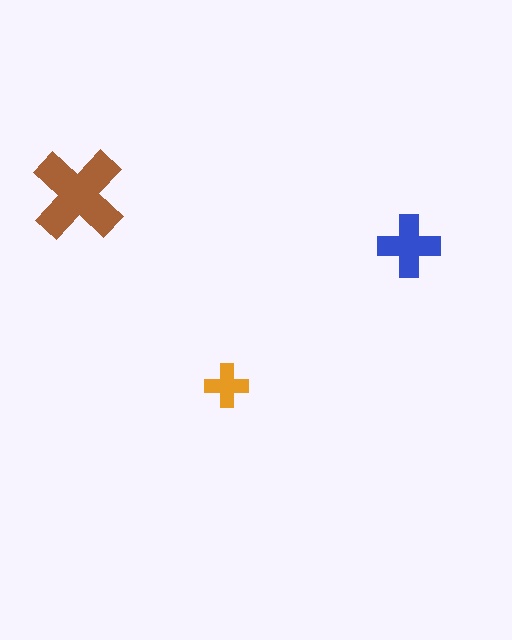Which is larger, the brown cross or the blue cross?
The brown one.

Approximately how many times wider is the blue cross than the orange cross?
About 1.5 times wider.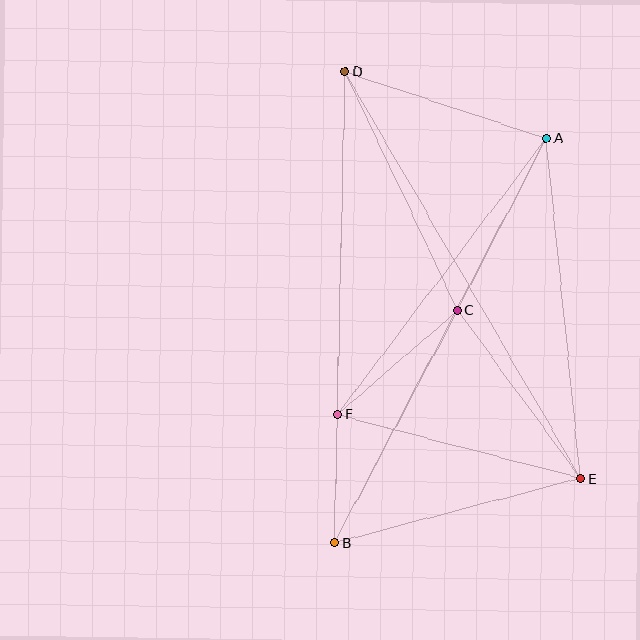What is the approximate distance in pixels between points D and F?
The distance between D and F is approximately 343 pixels.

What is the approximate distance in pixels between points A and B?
The distance between A and B is approximately 457 pixels.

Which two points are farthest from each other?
Points B and D are farthest from each other.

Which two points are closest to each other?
Points B and F are closest to each other.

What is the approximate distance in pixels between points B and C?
The distance between B and C is approximately 263 pixels.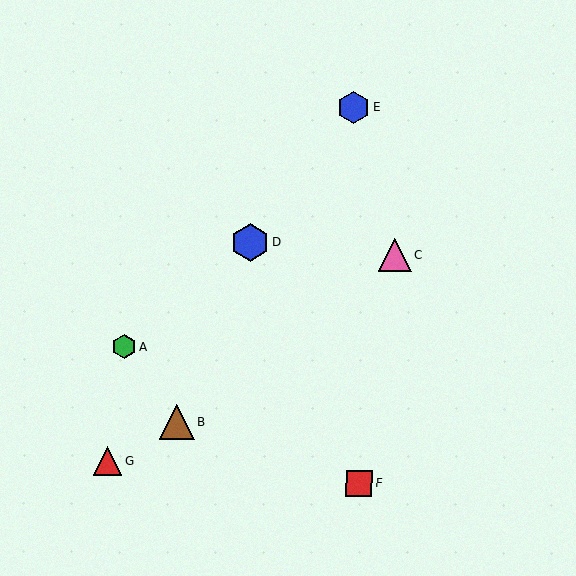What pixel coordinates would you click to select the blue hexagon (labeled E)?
Click at (354, 107) to select the blue hexagon E.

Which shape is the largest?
The blue hexagon (labeled D) is the largest.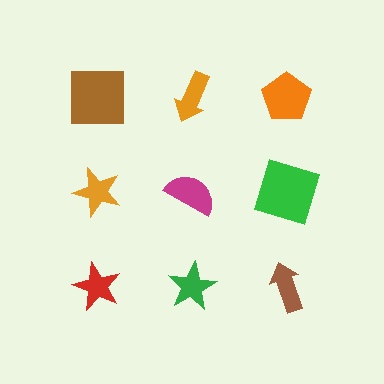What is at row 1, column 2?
An orange arrow.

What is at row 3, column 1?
A red star.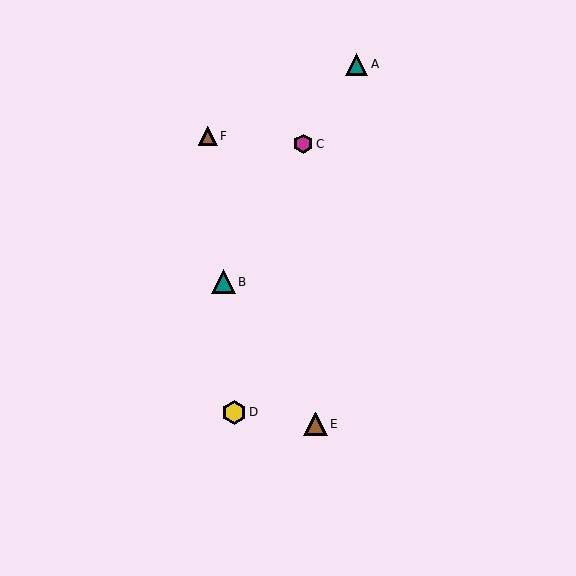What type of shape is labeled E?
Shape E is a brown triangle.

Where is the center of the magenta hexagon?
The center of the magenta hexagon is at (303, 144).